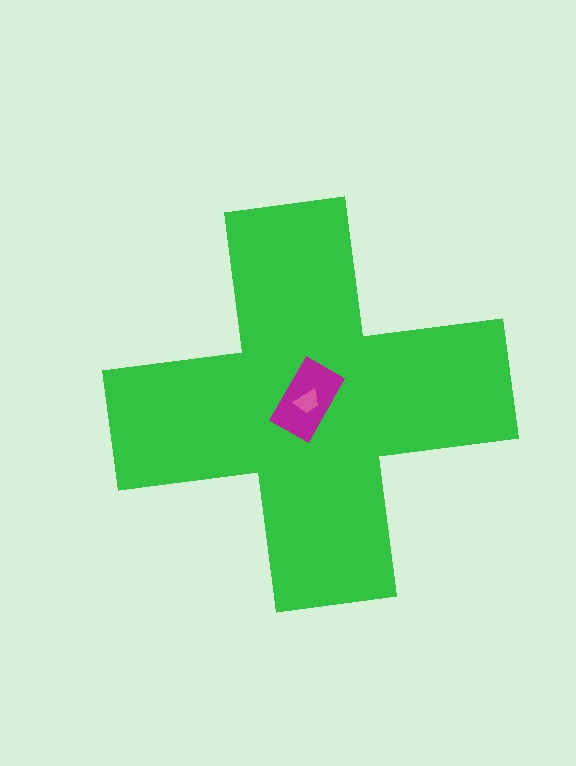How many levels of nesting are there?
3.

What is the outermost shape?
The green cross.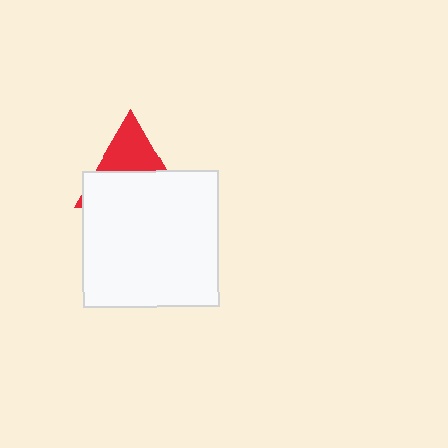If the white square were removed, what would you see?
You would see the complete red triangle.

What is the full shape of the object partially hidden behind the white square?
The partially hidden object is a red triangle.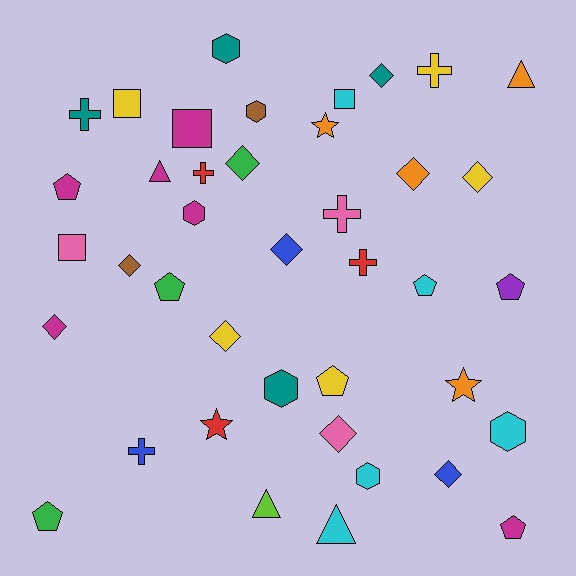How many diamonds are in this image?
There are 10 diamonds.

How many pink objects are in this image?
There are 3 pink objects.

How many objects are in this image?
There are 40 objects.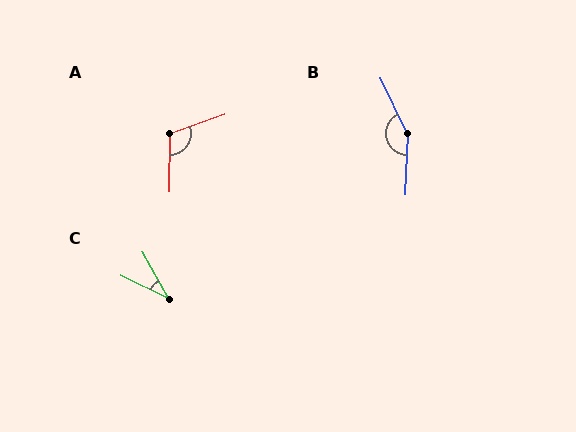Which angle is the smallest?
C, at approximately 34 degrees.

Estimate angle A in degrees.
Approximately 110 degrees.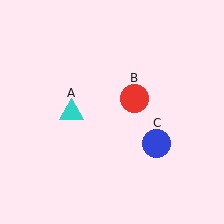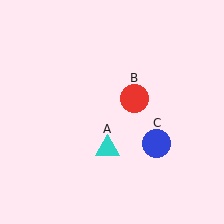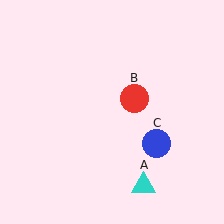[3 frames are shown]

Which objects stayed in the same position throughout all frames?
Red circle (object B) and blue circle (object C) remained stationary.